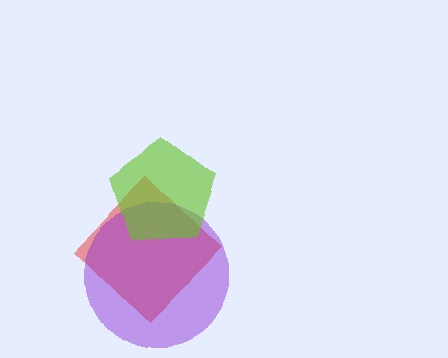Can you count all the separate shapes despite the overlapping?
Yes, there are 3 separate shapes.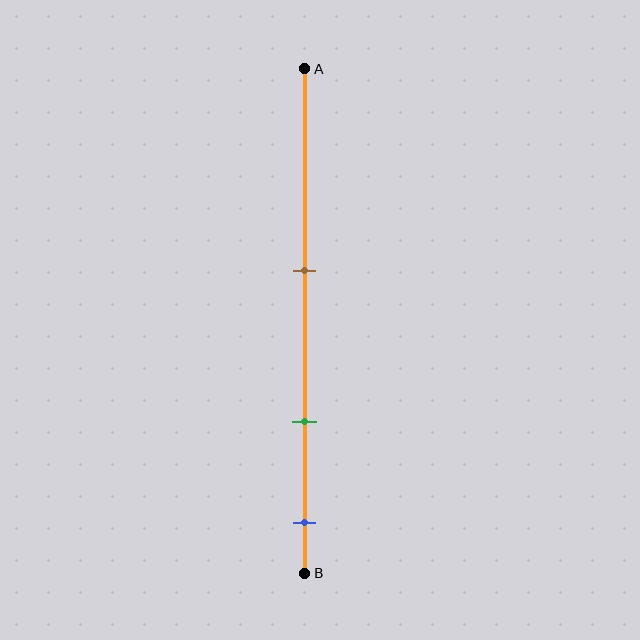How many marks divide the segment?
There are 3 marks dividing the segment.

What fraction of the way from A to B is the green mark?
The green mark is approximately 70% (0.7) of the way from A to B.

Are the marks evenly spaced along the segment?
Yes, the marks are approximately evenly spaced.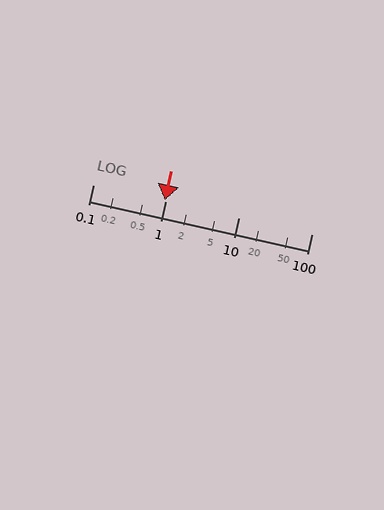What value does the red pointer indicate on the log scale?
The pointer indicates approximately 0.96.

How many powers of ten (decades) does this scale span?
The scale spans 3 decades, from 0.1 to 100.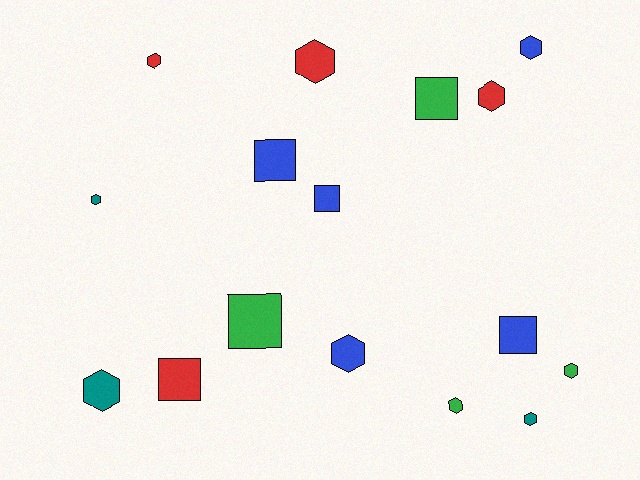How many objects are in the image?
There are 16 objects.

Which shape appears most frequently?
Hexagon, with 10 objects.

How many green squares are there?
There are 2 green squares.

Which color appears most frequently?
Blue, with 5 objects.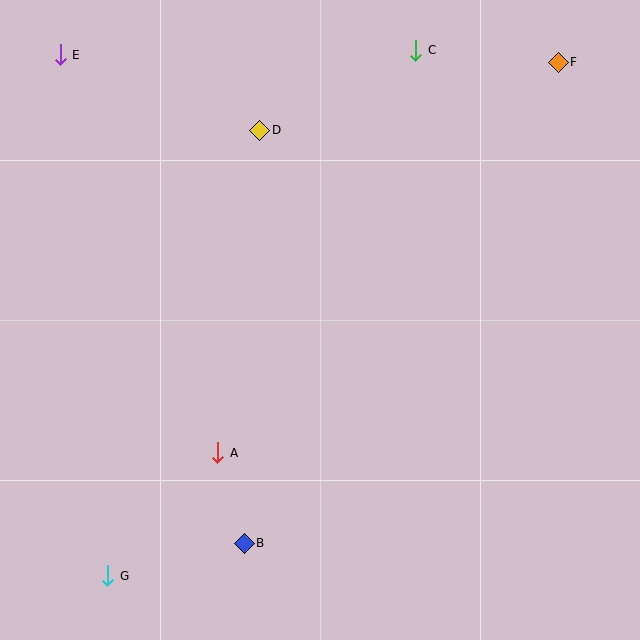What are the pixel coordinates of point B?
Point B is at (244, 543).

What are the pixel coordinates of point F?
Point F is at (558, 62).